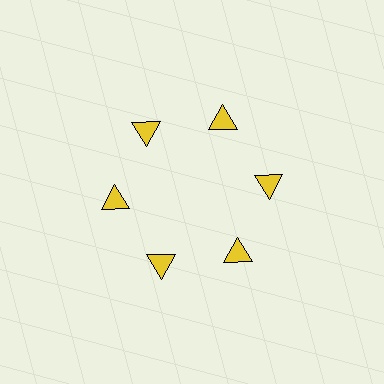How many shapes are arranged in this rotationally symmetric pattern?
There are 6 shapes, arranged in 6 groups of 1.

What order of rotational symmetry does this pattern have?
This pattern has 6-fold rotational symmetry.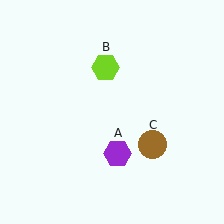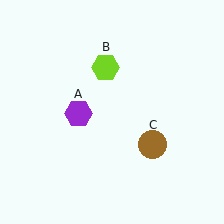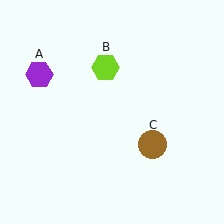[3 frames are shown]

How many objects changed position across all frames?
1 object changed position: purple hexagon (object A).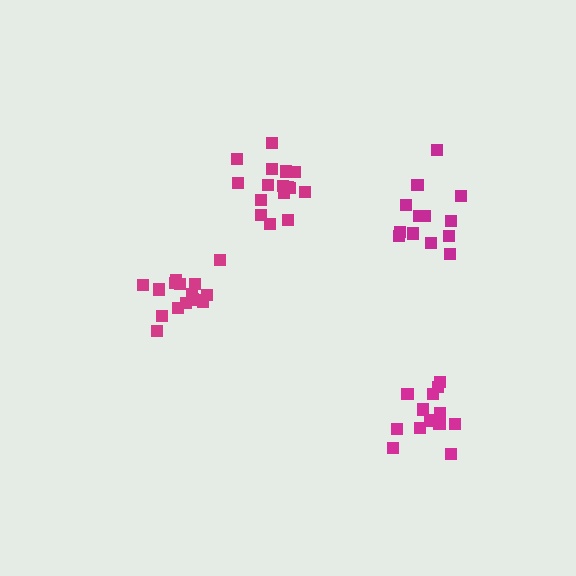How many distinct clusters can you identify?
There are 4 distinct clusters.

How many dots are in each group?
Group 1: 16 dots, Group 2: 16 dots, Group 3: 14 dots, Group 4: 13 dots (59 total).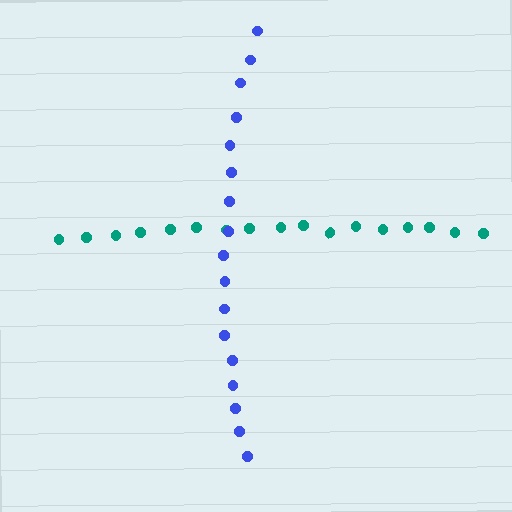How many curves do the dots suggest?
There are 2 distinct paths.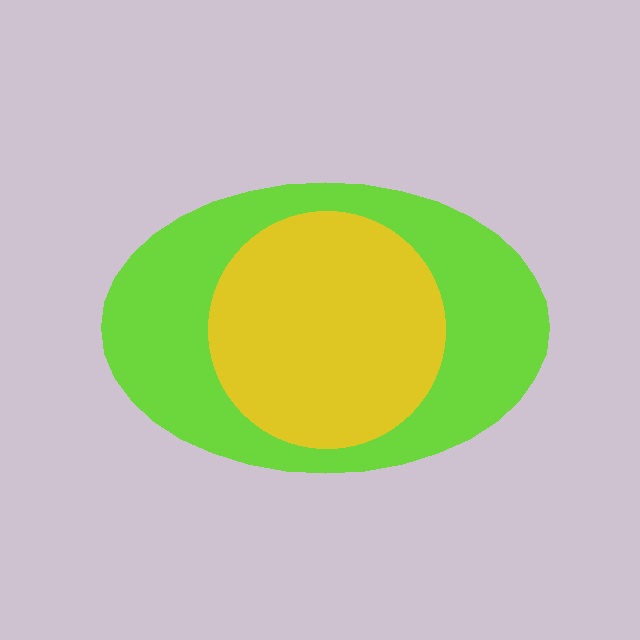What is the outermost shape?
The lime ellipse.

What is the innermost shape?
The yellow circle.